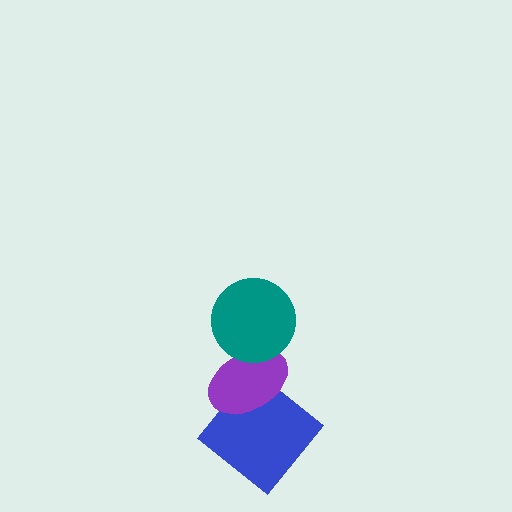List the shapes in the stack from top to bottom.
From top to bottom: the teal circle, the purple ellipse, the blue diamond.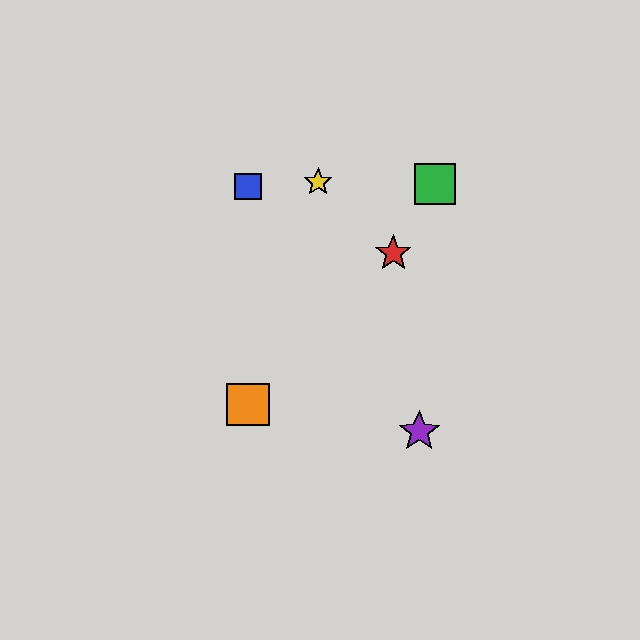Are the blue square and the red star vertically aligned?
No, the blue square is at x≈248 and the red star is at x≈393.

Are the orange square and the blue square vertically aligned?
Yes, both are at x≈248.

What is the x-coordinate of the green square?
The green square is at x≈435.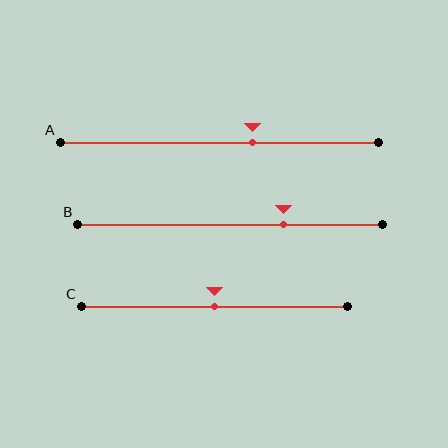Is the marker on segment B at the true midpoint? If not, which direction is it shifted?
No, the marker on segment B is shifted to the right by about 18% of the segment length.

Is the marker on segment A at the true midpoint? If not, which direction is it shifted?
No, the marker on segment A is shifted to the right by about 11% of the segment length.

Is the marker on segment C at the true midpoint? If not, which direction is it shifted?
Yes, the marker on segment C is at the true midpoint.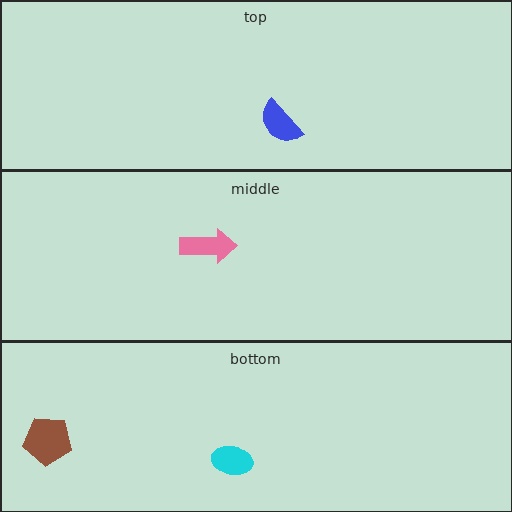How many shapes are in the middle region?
1.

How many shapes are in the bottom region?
2.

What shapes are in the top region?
The blue semicircle.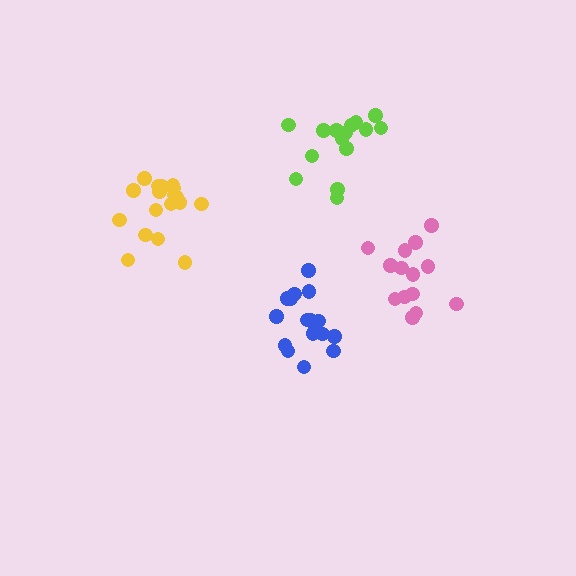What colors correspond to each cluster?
The clusters are colored: pink, lime, blue, yellow.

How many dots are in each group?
Group 1: 14 dots, Group 2: 15 dots, Group 3: 17 dots, Group 4: 18 dots (64 total).